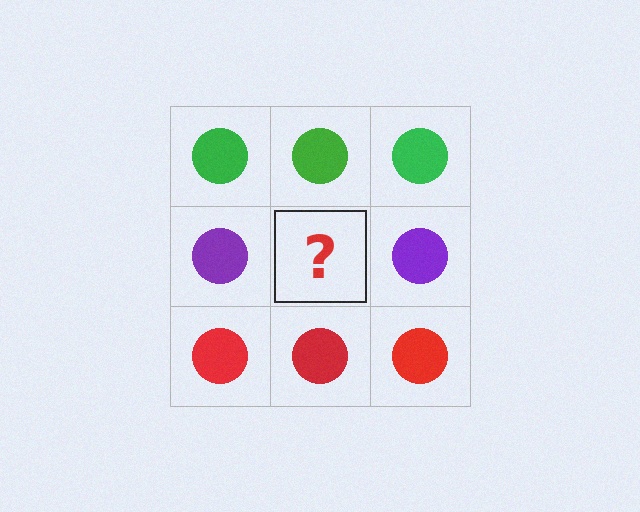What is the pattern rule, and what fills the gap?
The rule is that each row has a consistent color. The gap should be filled with a purple circle.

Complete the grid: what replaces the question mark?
The question mark should be replaced with a purple circle.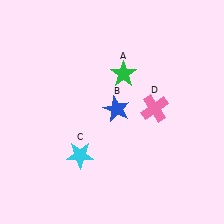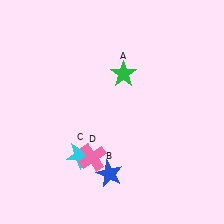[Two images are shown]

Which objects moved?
The objects that moved are: the blue star (B), the pink cross (D).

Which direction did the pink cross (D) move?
The pink cross (D) moved left.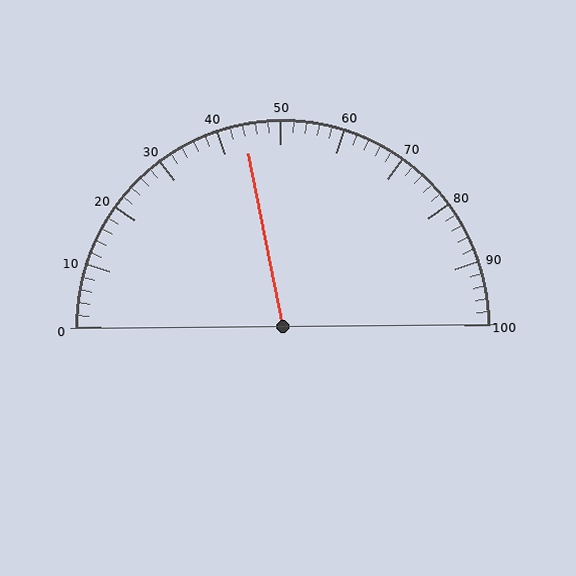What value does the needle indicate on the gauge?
The needle indicates approximately 44.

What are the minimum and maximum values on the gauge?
The gauge ranges from 0 to 100.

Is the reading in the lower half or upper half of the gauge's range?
The reading is in the lower half of the range (0 to 100).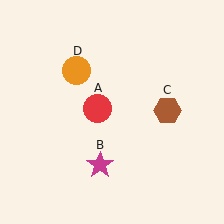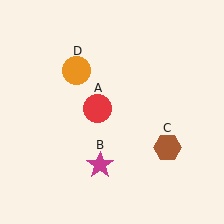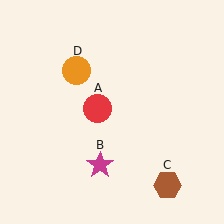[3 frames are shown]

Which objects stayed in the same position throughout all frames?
Red circle (object A) and magenta star (object B) and orange circle (object D) remained stationary.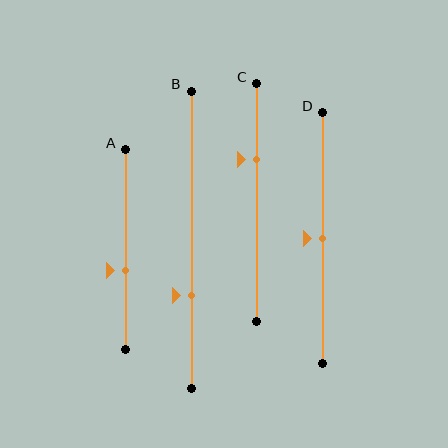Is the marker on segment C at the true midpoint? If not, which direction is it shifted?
No, the marker on segment C is shifted upward by about 18% of the segment length.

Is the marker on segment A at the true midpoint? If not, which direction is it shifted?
No, the marker on segment A is shifted downward by about 10% of the segment length.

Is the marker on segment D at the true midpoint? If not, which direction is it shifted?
Yes, the marker on segment D is at the true midpoint.